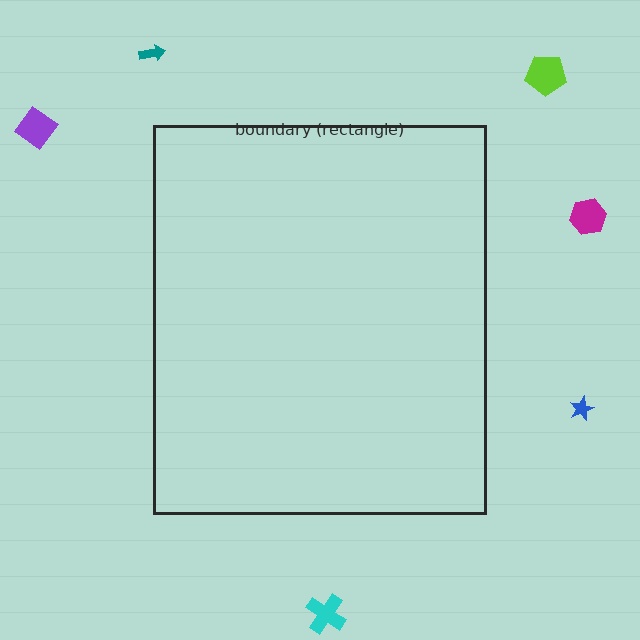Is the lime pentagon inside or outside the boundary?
Outside.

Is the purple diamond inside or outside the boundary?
Outside.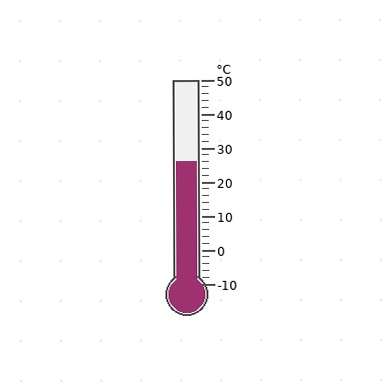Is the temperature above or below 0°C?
The temperature is above 0°C.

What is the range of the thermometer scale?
The thermometer scale ranges from -10°C to 50°C.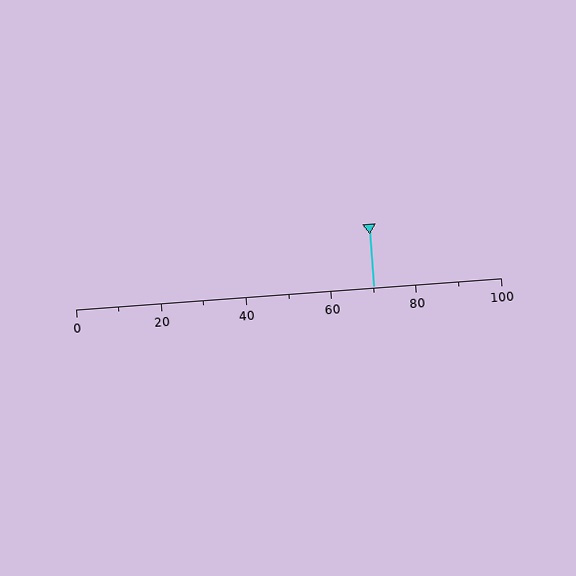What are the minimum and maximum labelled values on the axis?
The axis runs from 0 to 100.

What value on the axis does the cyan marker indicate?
The marker indicates approximately 70.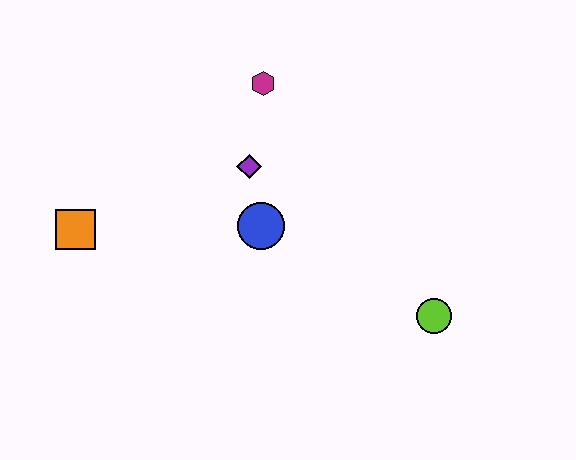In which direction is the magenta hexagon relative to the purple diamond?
The magenta hexagon is above the purple diamond.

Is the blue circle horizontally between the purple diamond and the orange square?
No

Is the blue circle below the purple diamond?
Yes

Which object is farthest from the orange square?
The lime circle is farthest from the orange square.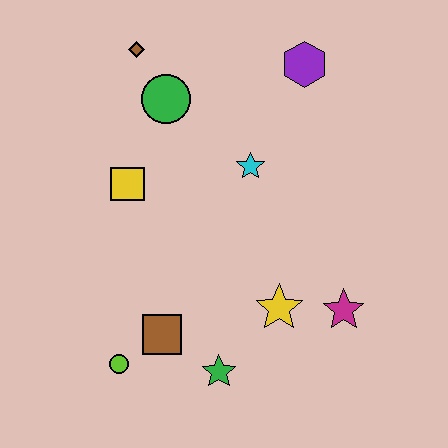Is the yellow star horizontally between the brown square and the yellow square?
No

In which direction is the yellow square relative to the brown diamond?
The yellow square is below the brown diamond.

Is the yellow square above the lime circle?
Yes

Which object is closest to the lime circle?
The brown square is closest to the lime circle.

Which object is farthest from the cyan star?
The lime circle is farthest from the cyan star.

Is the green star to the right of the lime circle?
Yes